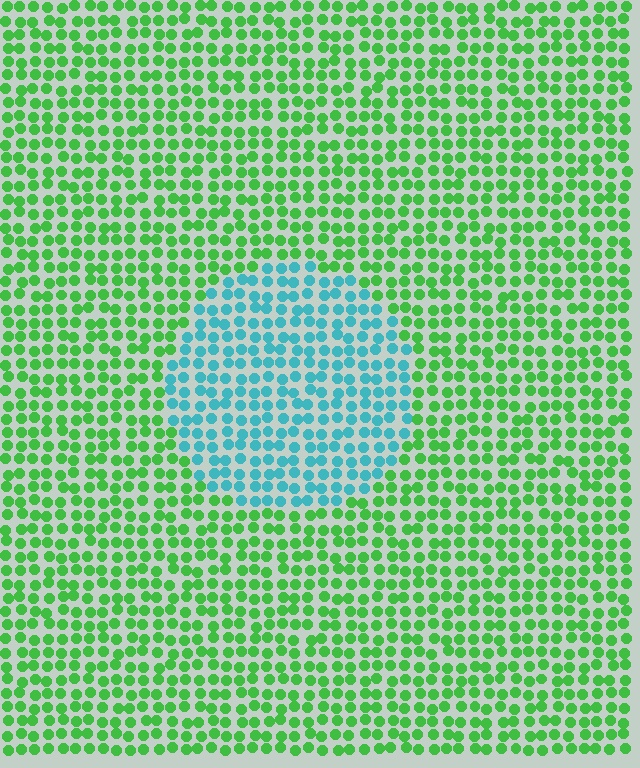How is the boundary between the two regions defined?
The boundary is defined purely by a slight shift in hue (about 62 degrees). Spacing, size, and orientation are identical on both sides.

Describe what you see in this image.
The image is filled with small green elements in a uniform arrangement. A circle-shaped region is visible where the elements are tinted to a slightly different hue, forming a subtle color boundary.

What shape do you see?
I see a circle.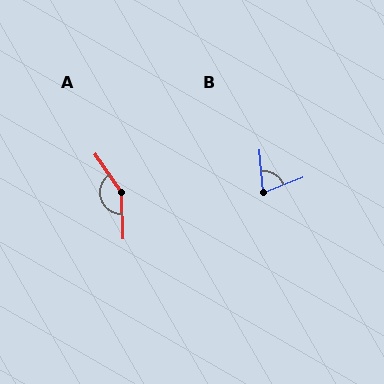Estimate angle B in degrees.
Approximately 73 degrees.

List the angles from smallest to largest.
B (73°), A (147°).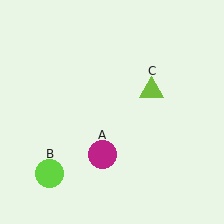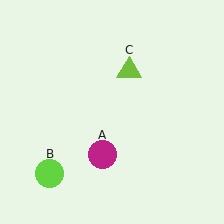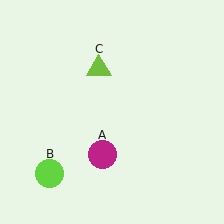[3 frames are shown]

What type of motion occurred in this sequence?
The lime triangle (object C) rotated counterclockwise around the center of the scene.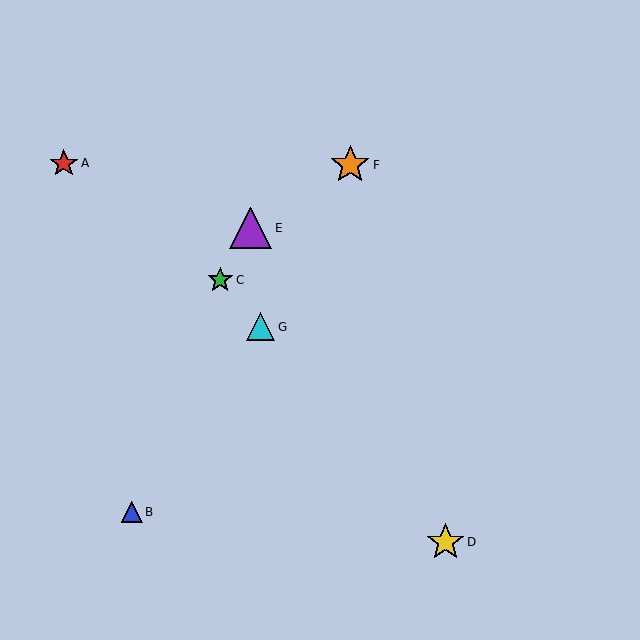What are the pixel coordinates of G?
Object G is at (260, 327).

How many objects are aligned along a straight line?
3 objects (C, D, G) are aligned along a straight line.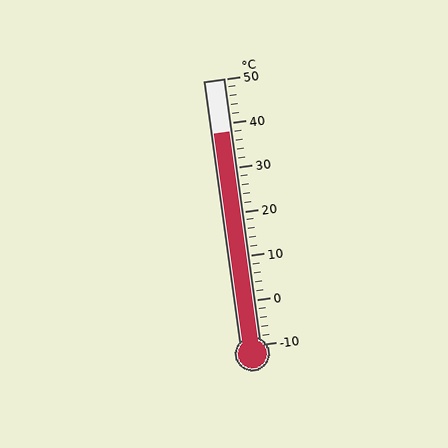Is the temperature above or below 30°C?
The temperature is above 30°C.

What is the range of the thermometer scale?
The thermometer scale ranges from -10°C to 50°C.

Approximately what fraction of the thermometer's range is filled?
The thermometer is filled to approximately 80% of its range.